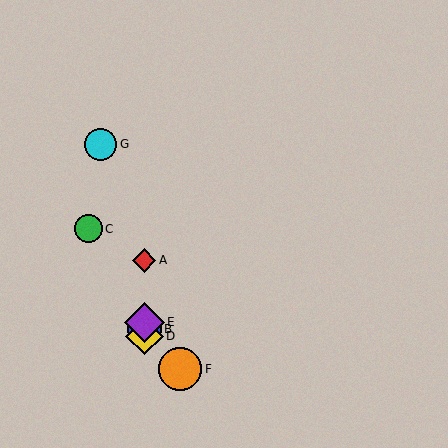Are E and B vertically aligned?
Yes, both are at x≈144.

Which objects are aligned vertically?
Objects A, B, D, E are aligned vertically.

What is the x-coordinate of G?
Object G is at x≈101.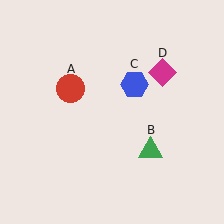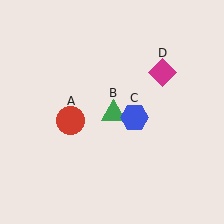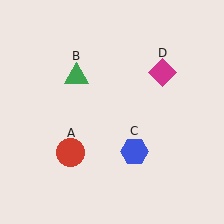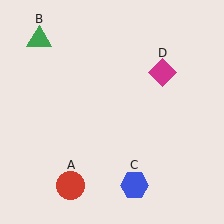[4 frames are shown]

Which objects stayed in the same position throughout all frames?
Magenta diamond (object D) remained stationary.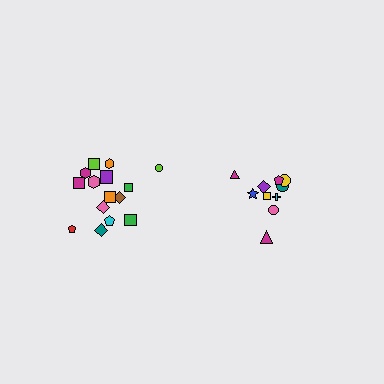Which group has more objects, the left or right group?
The left group.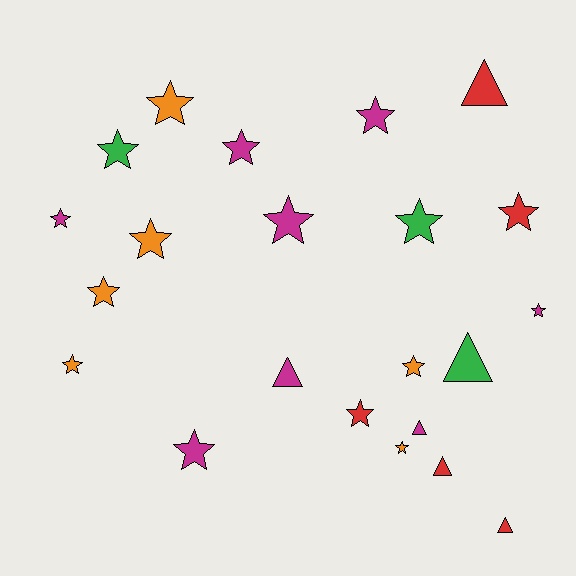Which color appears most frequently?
Magenta, with 8 objects.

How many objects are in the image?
There are 22 objects.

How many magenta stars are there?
There are 6 magenta stars.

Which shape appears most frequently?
Star, with 16 objects.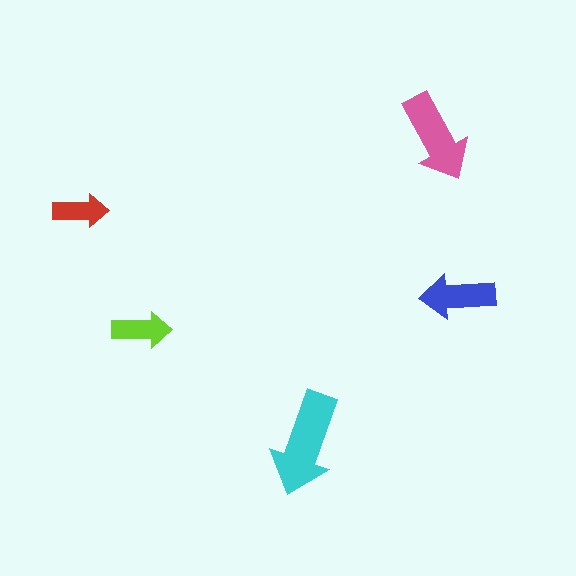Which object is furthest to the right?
The blue arrow is rightmost.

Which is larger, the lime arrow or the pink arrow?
The pink one.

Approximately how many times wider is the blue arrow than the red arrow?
About 1.5 times wider.